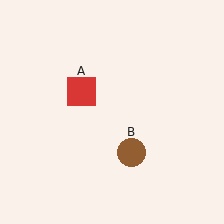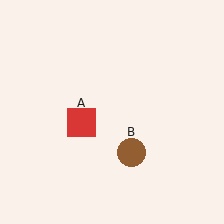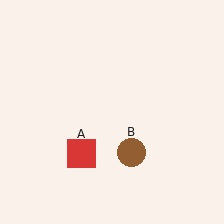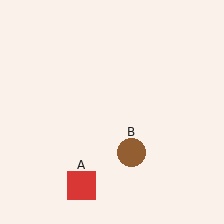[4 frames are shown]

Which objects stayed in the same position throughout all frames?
Brown circle (object B) remained stationary.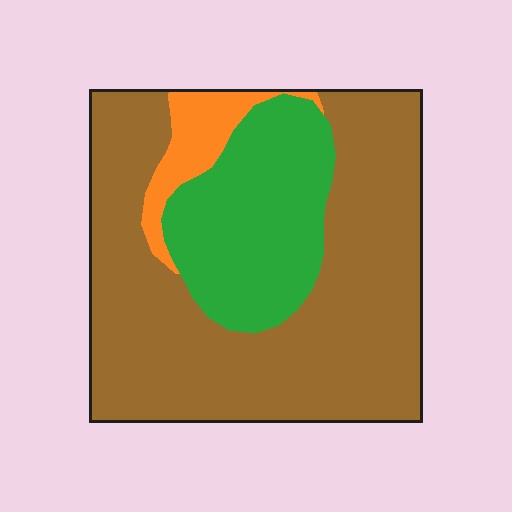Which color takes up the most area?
Brown, at roughly 65%.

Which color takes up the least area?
Orange, at roughly 10%.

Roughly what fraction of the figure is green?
Green covers 26% of the figure.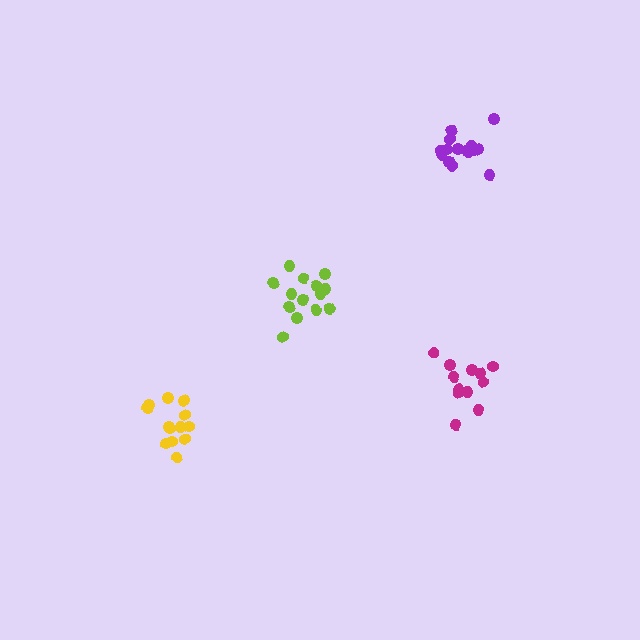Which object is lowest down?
The yellow cluster is bottommost.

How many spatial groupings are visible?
There are 4 spatial groupings.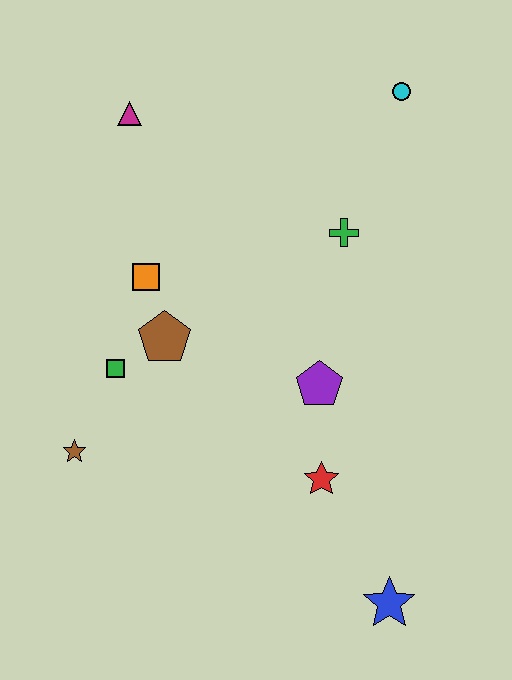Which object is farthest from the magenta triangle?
The blue star is farthest from the magenta triangle.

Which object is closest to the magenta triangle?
The orange square is closest to the magenta triangle.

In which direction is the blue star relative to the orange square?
The blue star is below the orange square.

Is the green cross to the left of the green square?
No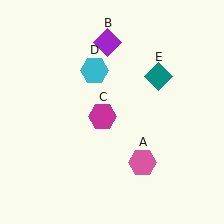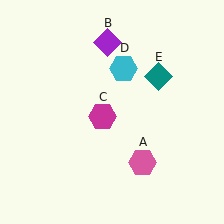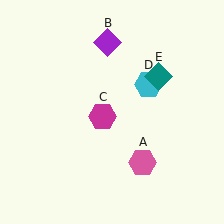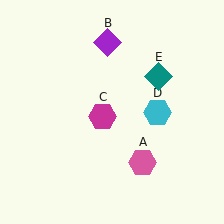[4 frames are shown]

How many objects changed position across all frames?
1 object changed position: cyan hexagon (object D).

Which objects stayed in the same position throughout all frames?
Pink hexagon (object A) and purple diamond (object B) and magenta hexagon (object C) and teal diamond (object E) remained stationary.